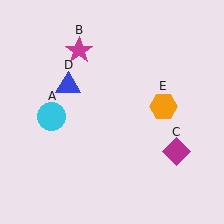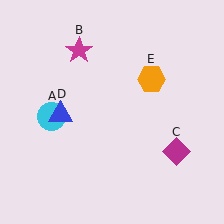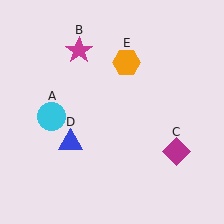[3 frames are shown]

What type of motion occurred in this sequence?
The blue triangle (object D), orange hexagon (object E) rotated counterclockwise around the center of the scene.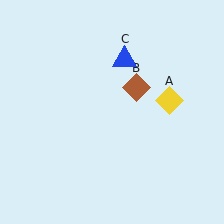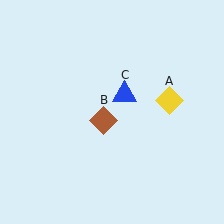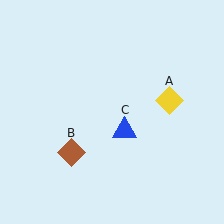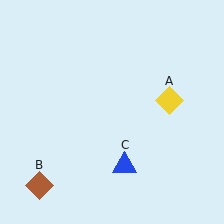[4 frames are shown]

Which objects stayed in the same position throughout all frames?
Yellow diamond (object A) remained stationary.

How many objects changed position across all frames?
2 objects changed position: brown diamond (object B), blue triangle (object C).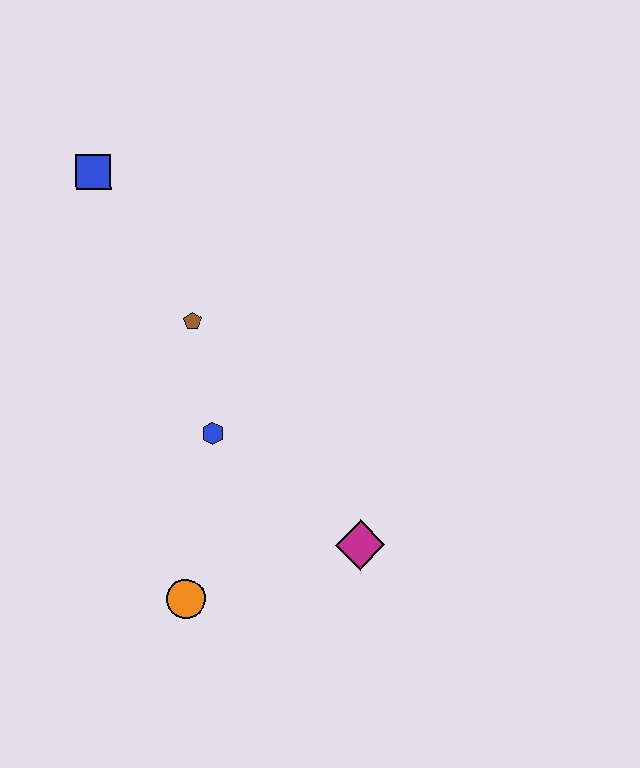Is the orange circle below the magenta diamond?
Yes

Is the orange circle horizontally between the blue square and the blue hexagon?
Yes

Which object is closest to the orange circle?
The blue hexagon is closest to the orange circle.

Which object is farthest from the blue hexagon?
The blue square is farthest from the blue hexagon.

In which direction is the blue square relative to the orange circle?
The blue square is above the orange circle.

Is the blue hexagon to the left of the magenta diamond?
Yes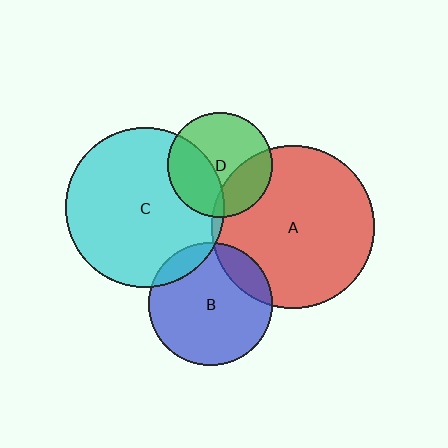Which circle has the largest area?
Circle A (red).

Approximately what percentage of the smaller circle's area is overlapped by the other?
Approximately 30%.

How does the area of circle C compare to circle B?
Approximately 1.7 times.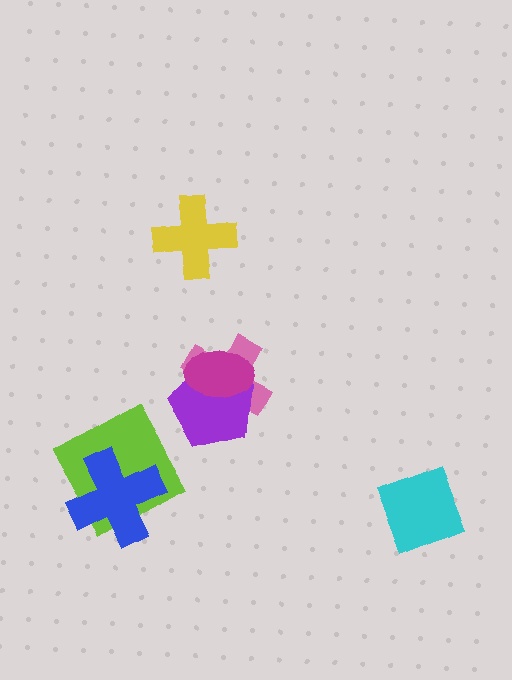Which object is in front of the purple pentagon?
The magenta ellipse is in front of the purple pentagon.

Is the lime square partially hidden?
Yes, it is partially covered by another shape.